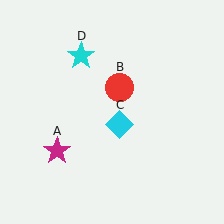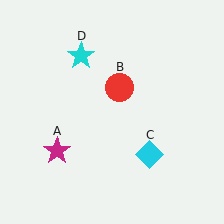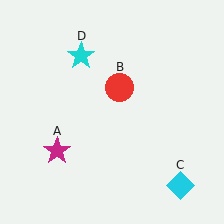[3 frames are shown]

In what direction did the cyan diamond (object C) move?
The cyan diamond (object C) moved down and to the right.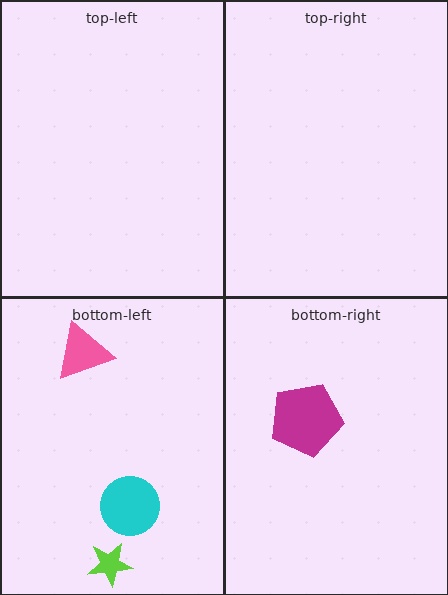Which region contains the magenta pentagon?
The bottom-right region.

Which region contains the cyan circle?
The bottom-left region.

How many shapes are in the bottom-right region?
1.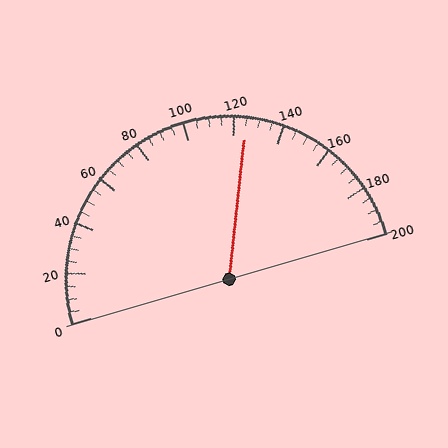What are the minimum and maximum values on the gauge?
The gauge ranges from 0 to 200.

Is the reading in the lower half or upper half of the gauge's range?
The reading is in the upper half of the range (0 to 200).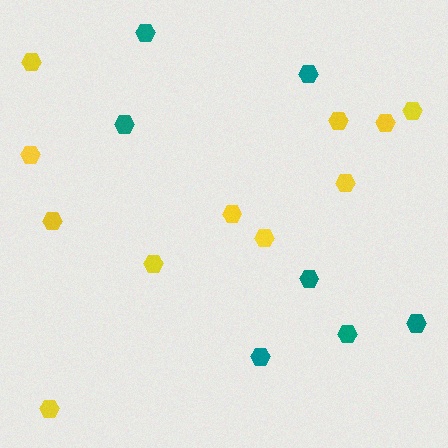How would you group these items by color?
There are 2 groups: one group of yellow hexagons (11) and one group of teal hexagons (7).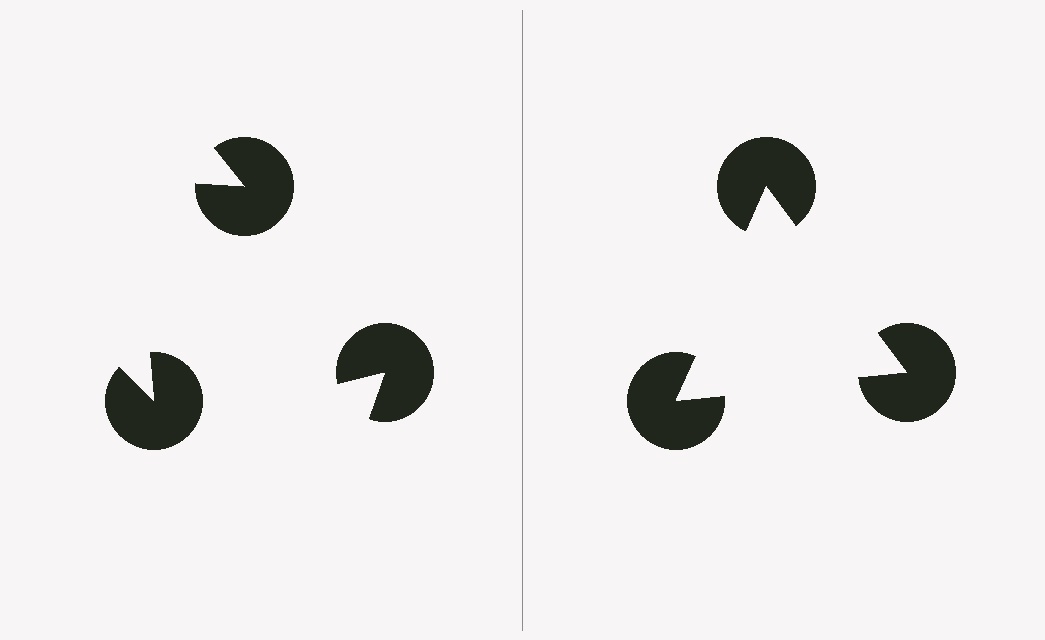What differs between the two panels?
The pac-man discs are positioned identically on both sides; only the wedge orientations differ. On the right they align to a triangle; on the left they are misaligned.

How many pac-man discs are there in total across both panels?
6 — 3 on each side.